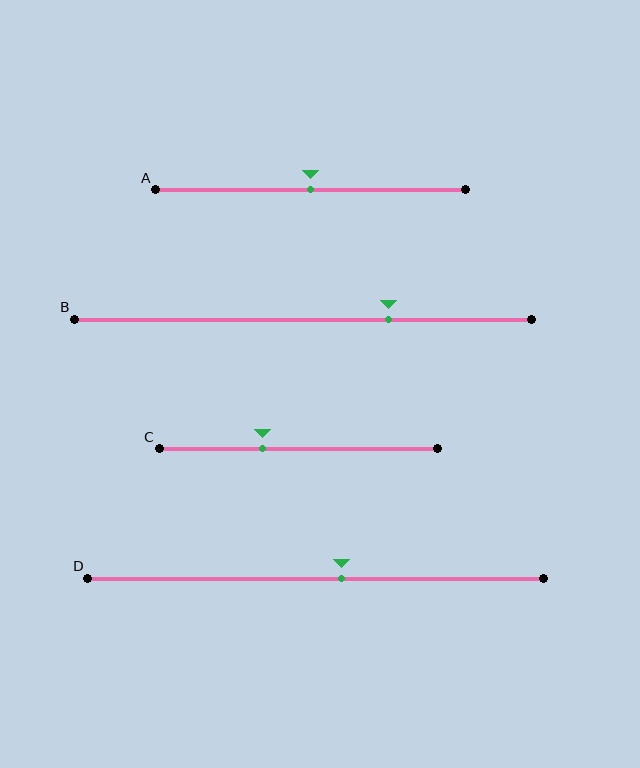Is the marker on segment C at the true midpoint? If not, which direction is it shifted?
No, the marker on segment C is shifted to the left by about 13% of the segment length.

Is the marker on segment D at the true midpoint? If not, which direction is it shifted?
No, the marker on segment D is shifted to the right by about 6% of the segment length.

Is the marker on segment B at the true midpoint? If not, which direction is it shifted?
No, the marker on segment B is shifted to the right by about 19% of the segment length.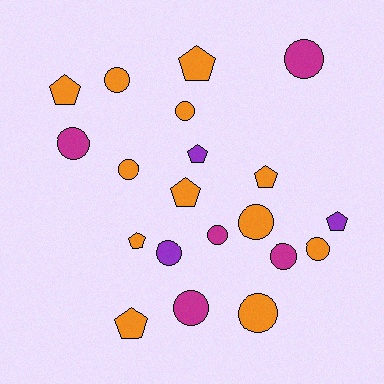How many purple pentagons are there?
There are 2 purple pentagons.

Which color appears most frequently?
Orange, with 12 objects.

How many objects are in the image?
There are 20 objects.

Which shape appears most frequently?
Circle, with 12 objects.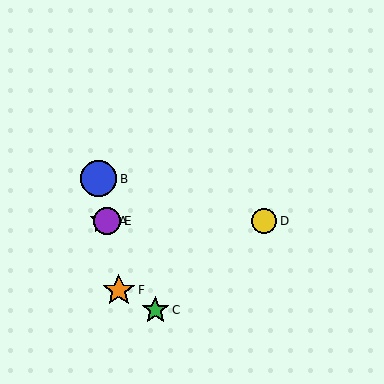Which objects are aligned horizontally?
Objects A, D, E are aligned horizontally.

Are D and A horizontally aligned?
Yes, both are at y≈221.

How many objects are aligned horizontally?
3 objects (A, D, E) are aligned horizontally.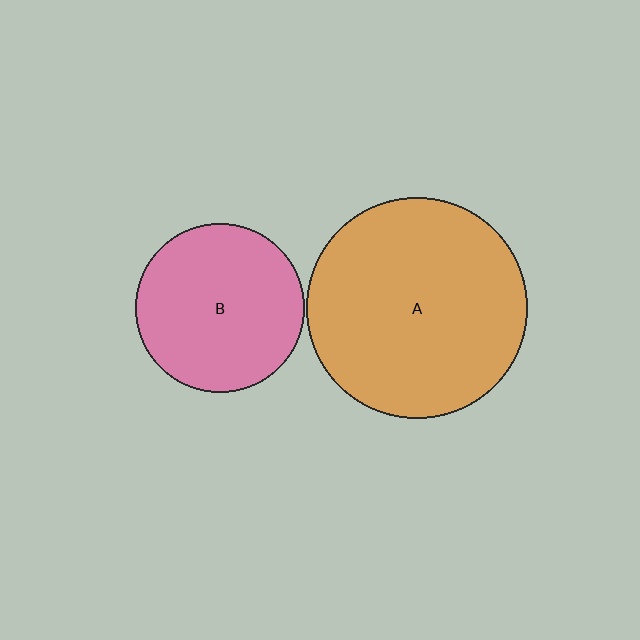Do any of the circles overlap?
No, none of the circles overlap.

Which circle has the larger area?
Circle A (orange).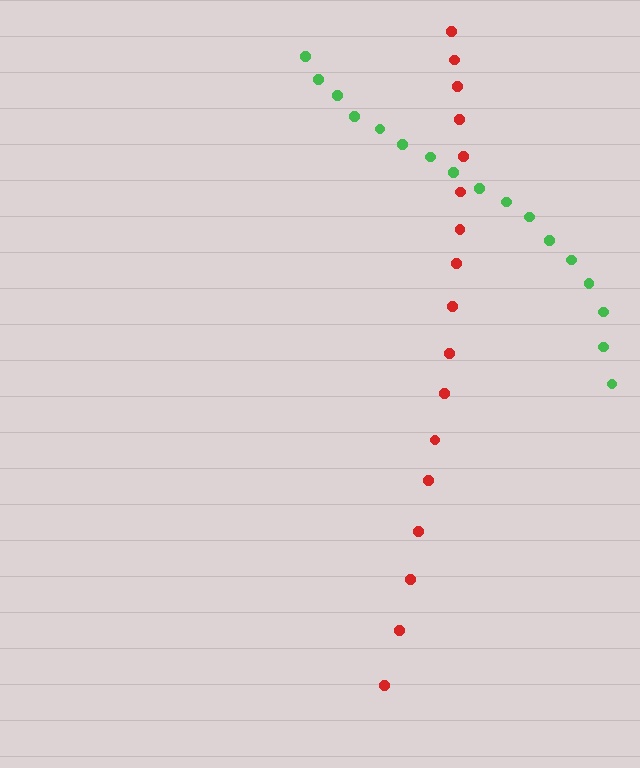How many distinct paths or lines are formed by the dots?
There are 2 distinct paths.